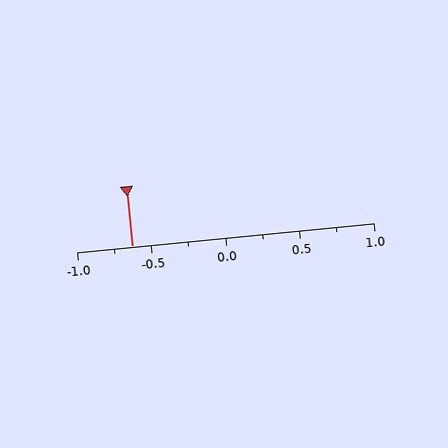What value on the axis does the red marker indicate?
The marker indicates approximately -0.62.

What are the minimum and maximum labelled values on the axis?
The axis runs from -1.0 to 1.0.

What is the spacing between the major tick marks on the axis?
The major ticks are spaced 0.5 apart.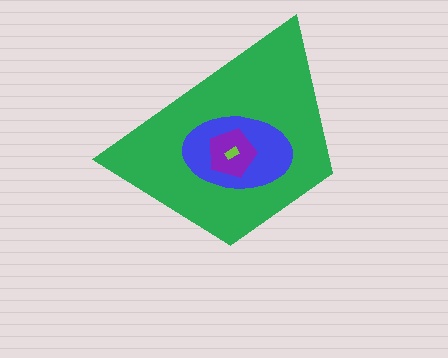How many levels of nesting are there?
4.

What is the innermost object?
The lime rectangle.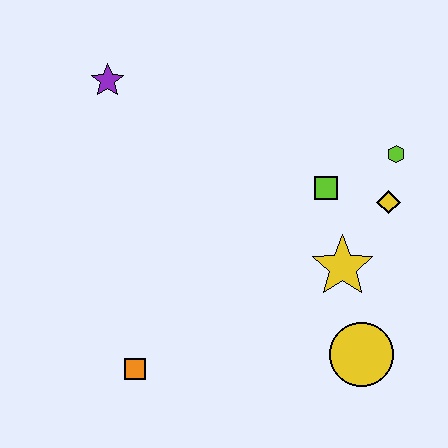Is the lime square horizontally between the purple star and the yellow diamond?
Yes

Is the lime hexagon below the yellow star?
No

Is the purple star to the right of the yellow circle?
No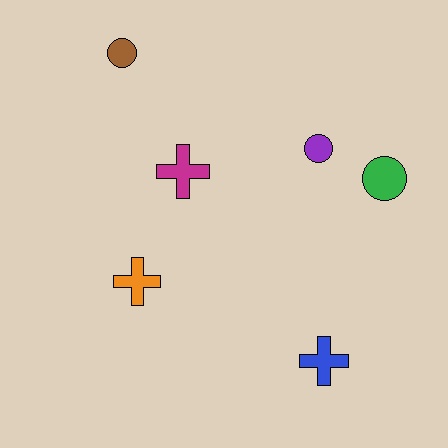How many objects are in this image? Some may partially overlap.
There are 6 objects.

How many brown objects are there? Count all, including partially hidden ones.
There is 1 brown object.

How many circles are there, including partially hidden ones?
There are 3 circles.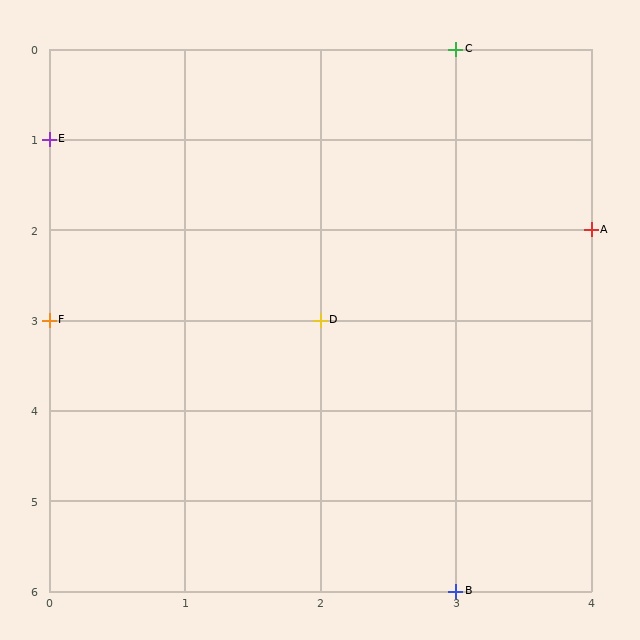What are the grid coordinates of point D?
Point D is at grid coordinates (2, 3).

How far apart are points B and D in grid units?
Points B and D are 1 column and 3 rows apart (about 3.2 grid units diagonally).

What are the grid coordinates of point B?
Point B is at grid coordinates (3, 6).